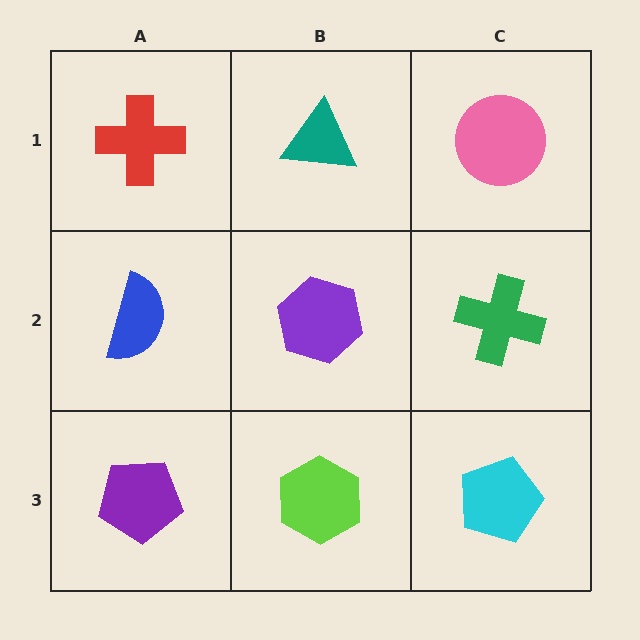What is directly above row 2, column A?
A red cross.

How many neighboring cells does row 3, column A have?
2.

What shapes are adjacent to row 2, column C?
A pink circle (row 1, column C), a cyan pentagon (row 3, column C), a purple hexagon (row 2, column B).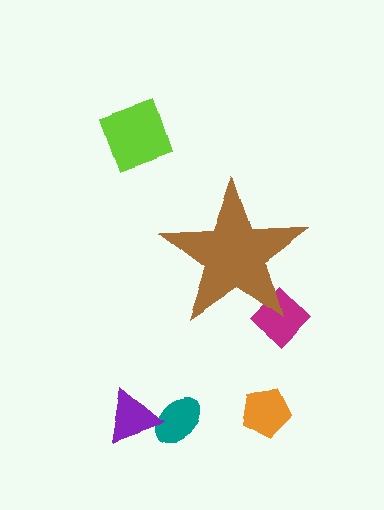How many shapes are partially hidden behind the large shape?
1 shape is partially hidden.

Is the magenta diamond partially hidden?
Yes, the magenta diamond is partially hidden behind the brown star.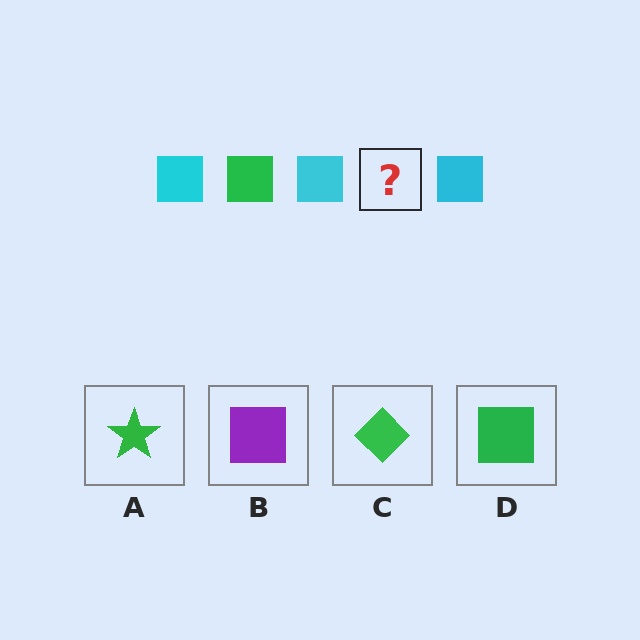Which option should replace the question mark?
Option D.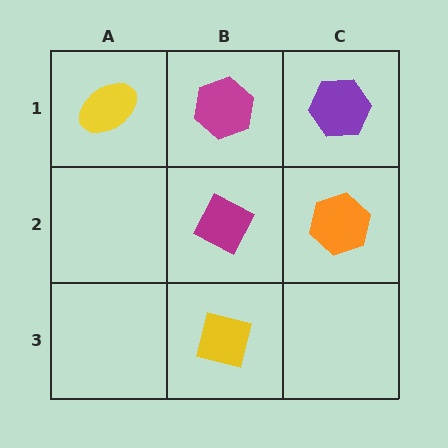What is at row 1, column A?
A yellow ellipse.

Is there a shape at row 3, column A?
No, that cell is empty.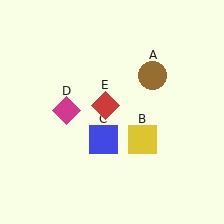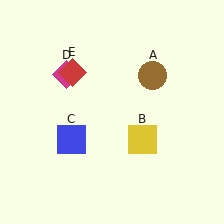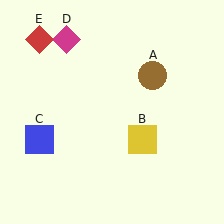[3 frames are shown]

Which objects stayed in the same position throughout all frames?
Brown circle (object A) and yellow square (object B) remained stationary.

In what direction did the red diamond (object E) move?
The red diamond (object E) moved up and to the left.